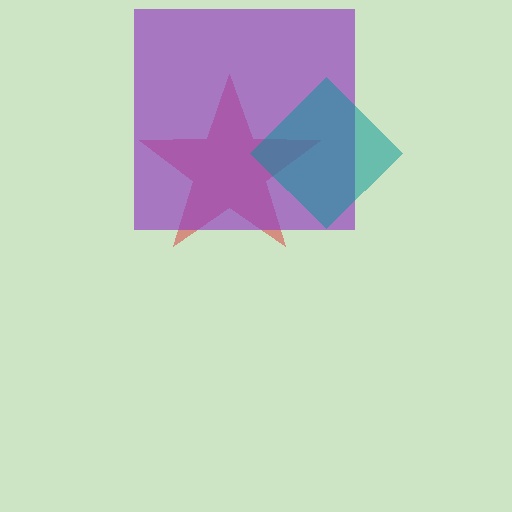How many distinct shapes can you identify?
There are 3 distinct shapes: a red star, a purple square, a teal diamond.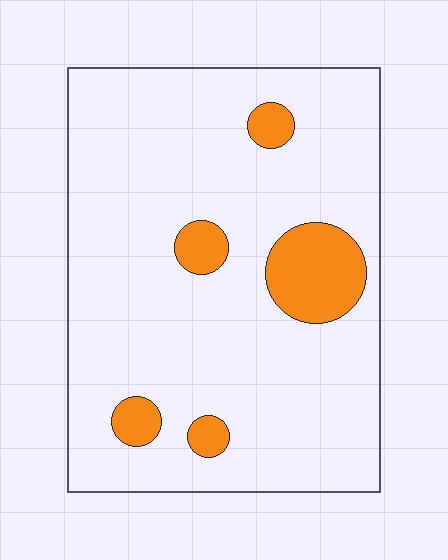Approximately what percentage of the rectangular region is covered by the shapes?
Approximately 10%.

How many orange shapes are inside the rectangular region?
5.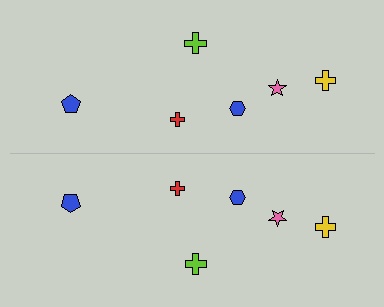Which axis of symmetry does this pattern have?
The pattern has a horizontal axis of symmetry running through the center of the image.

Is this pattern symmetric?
Yes, this pattern has bilateral (reflection) symmetry.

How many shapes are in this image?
There are 12 shapes in this image.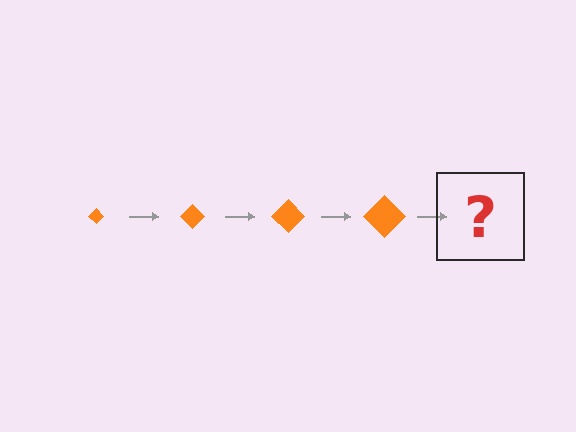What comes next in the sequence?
The next element should be an orange diamond, larger than the previous one.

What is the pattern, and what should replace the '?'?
The pattern is that the diamond gets progressively larger each step. The '?' should be an orange diamond, larger than the previous one.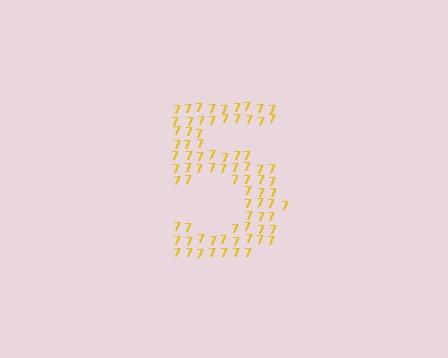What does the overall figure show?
The overall figure shows the digit 5.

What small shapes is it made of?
It is made of small digit 7's.